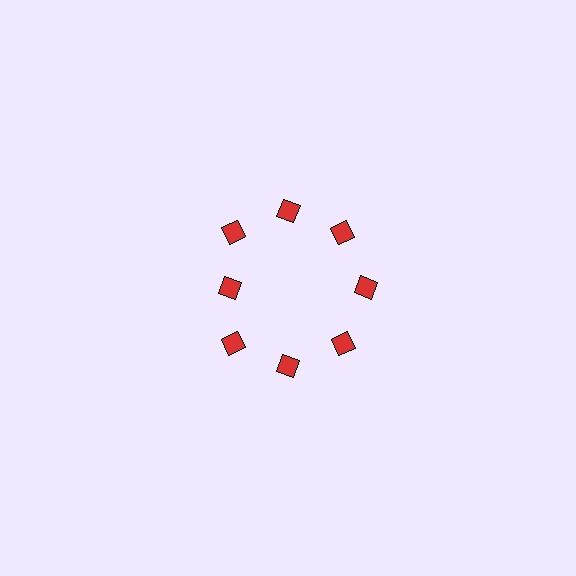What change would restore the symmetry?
The symmetry would be restored by moving it outward, back onto the ring so that all 8 diamonds sit at equal angles and equal distance from the center.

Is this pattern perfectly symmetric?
No. The 8 red diamonds are arranged in a ring, but one element near the 9 o'clock position is pulled inward toward the center, breaking the 8-fold rotational symmetry.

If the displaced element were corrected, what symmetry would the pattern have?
It would have 8-fold rotational symmetry — the pattern would map onto itself every 45 degrees.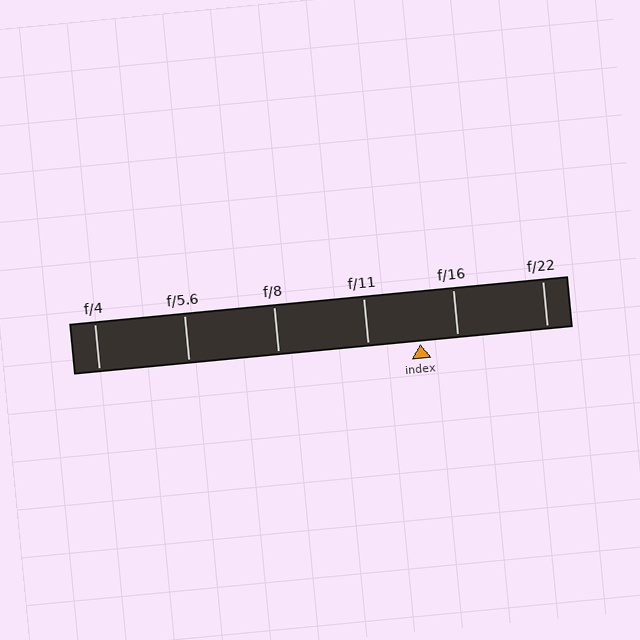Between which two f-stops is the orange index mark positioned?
The index mark is between f/11 and f/16.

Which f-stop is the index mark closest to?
The index mark is closest to f/16.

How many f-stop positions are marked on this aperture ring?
There are 6 f-stop positions marked.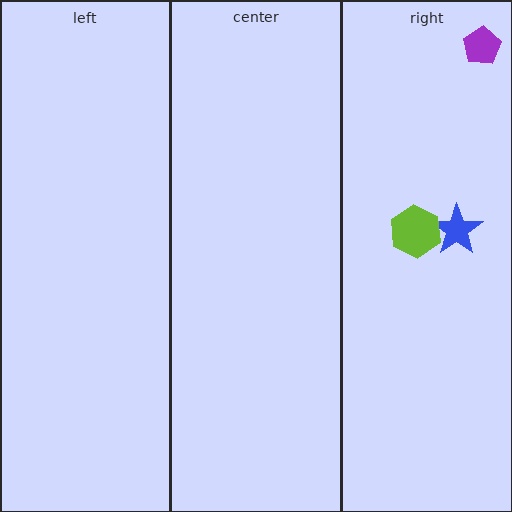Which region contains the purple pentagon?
The right region.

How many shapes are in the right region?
3.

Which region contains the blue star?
The right region.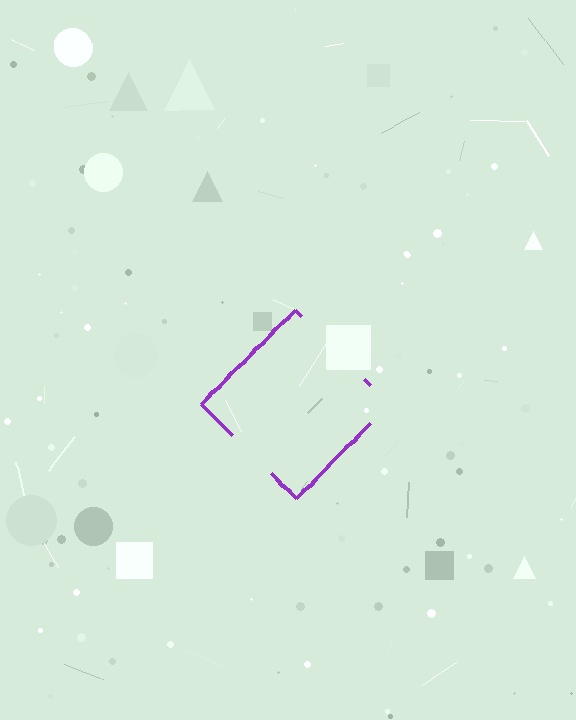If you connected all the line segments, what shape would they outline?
They would outline a diamond.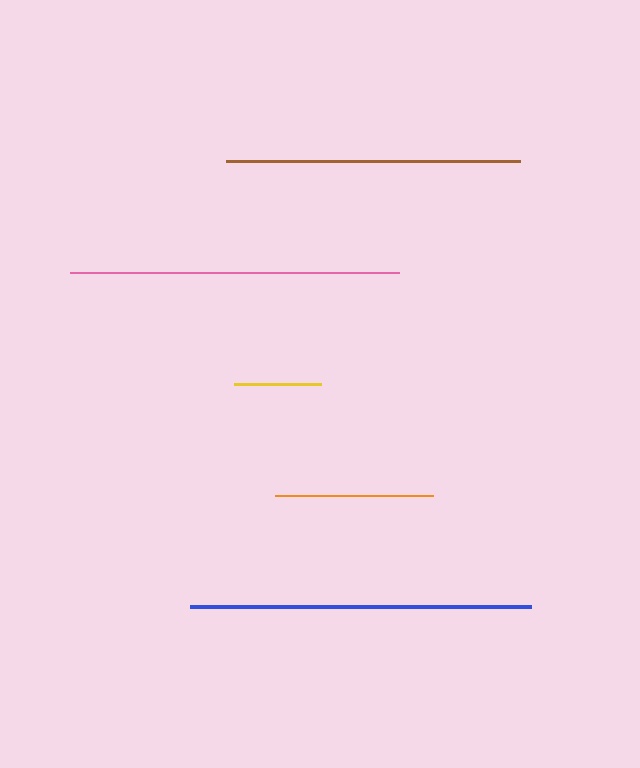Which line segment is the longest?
The blue line is the longest at approximately 341 pixels.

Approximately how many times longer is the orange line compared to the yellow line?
The orange line is approximately 1.8 times the length of the yellow line.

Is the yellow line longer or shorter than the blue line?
The blue line is longer than the yellow line.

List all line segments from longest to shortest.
From longest to shortest: blue, pink, brown, orange, yellow.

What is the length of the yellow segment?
The yellow segment is approximately 88 pixels long.